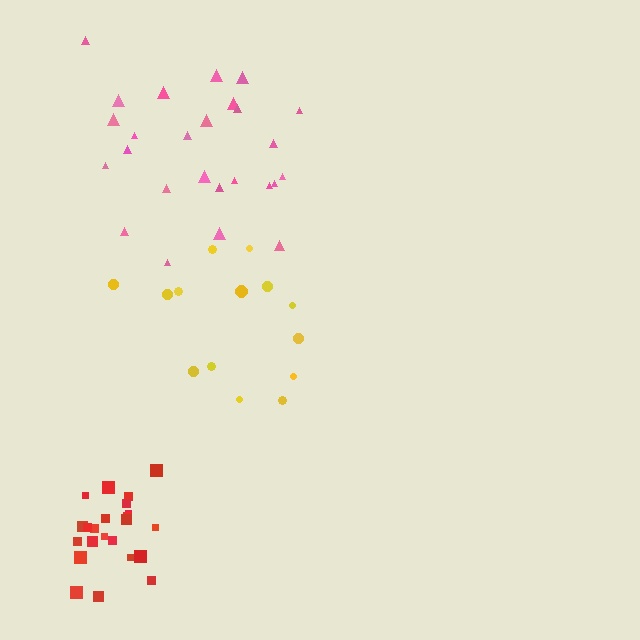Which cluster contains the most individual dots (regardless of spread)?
Pink (26).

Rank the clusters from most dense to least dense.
red, pink, yellow.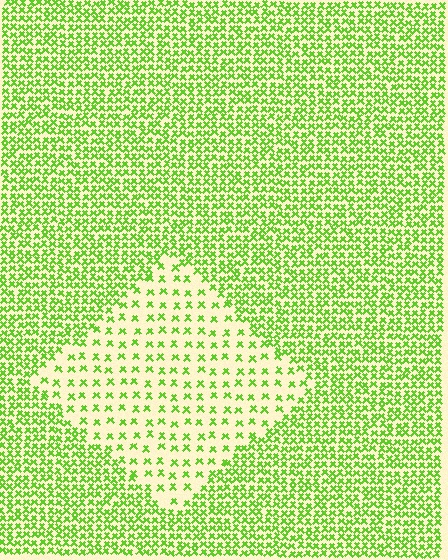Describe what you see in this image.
The image contains small lime elements arranged at two different densities. A diamond-shaped region is visible where the elements are less densely packed than the surrounding area.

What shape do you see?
I see a diamond.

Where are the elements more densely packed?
The elements are more densely packed outside the diamond boundary.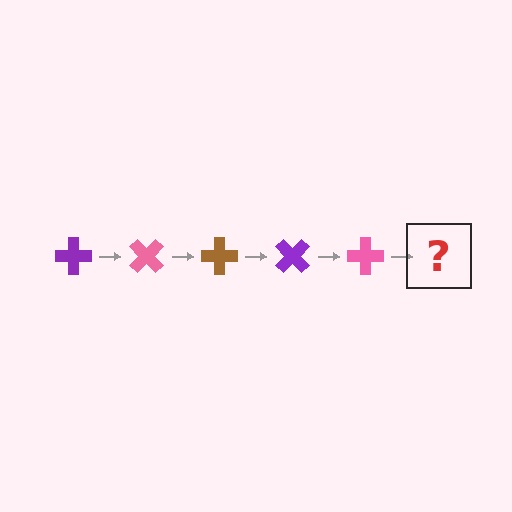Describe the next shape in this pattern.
It should be a brown cross, rotated 225 degrees from the start.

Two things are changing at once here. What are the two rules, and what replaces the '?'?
The two rules are that it rotates 45 degrees each step and the color cycles through purple, pink, and brown. The '?' should be a brown cross, rotated 225 degrees from the start.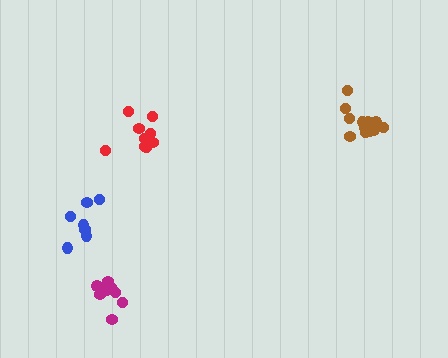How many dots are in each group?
Group 1: 7 dots, Group 2: 13 dots, Group 3: 9 dots, Group 4: 8 dots (37 total).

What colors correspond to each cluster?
The clusters are colored: blue, brown, red, magenta.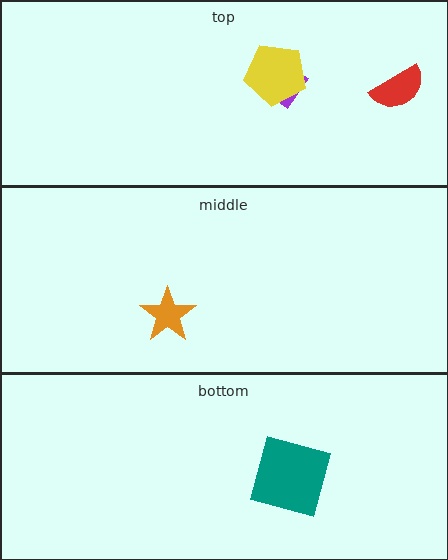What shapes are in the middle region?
The orange star.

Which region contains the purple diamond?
The top region.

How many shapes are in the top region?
3.